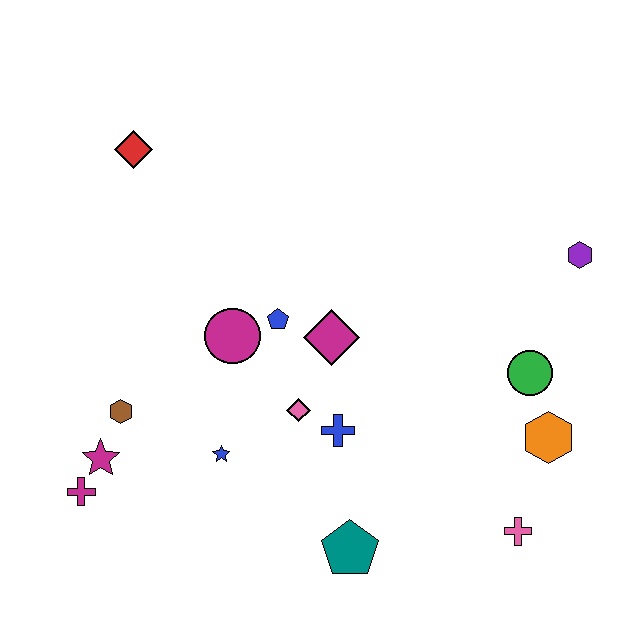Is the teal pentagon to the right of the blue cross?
Yes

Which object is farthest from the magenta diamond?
The magenta cross is farthest from the magenta diamond.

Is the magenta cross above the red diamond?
No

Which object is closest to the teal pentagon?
The blue cross is closest to the teal pentagon.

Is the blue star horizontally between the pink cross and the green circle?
No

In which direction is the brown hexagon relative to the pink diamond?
The brown hexagon is to the left of the pink diamond.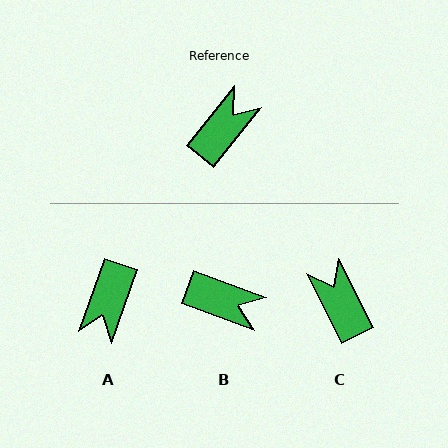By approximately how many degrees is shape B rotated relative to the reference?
Approximately 71 degrees clockwise.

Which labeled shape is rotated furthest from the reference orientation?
A, about 161 degrees away.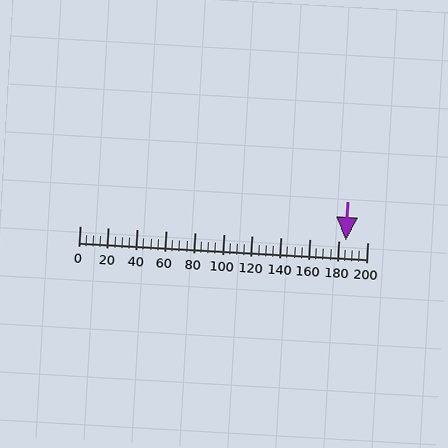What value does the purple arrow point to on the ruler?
The purple arrow points to approximately 185.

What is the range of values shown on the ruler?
The ruler shows values from 0 to 200.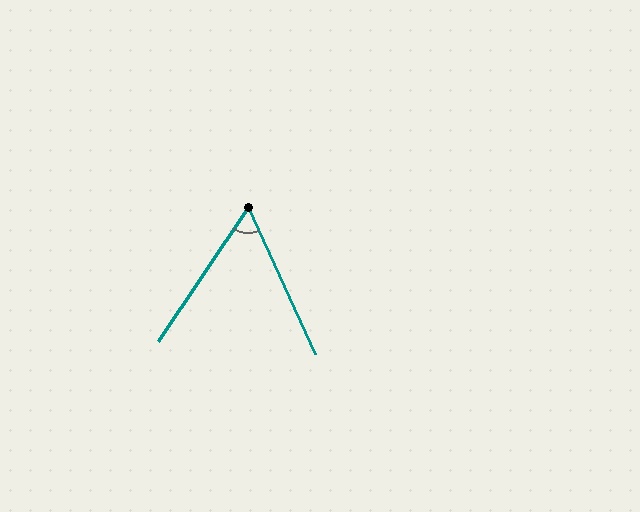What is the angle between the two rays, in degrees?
Approximately 58 degrees.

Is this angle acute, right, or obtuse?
It is acute.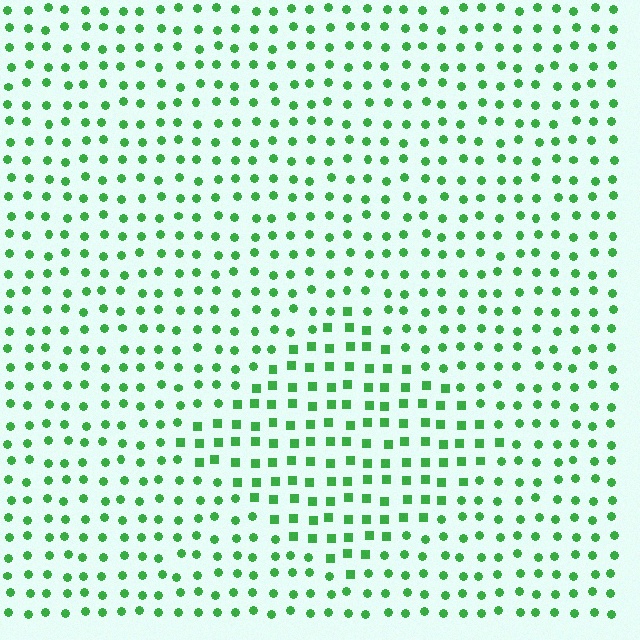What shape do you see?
I see a diamond.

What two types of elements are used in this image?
The image uses squares inside the diamond region and circles outside it.